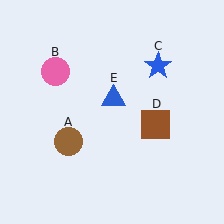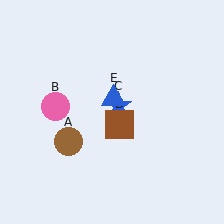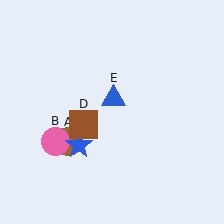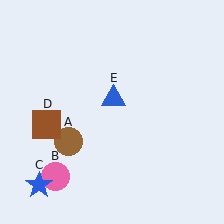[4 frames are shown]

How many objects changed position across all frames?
3 objects changed position: pink circle (object B), blue star (object C), brown square (object D).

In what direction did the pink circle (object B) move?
The pink circle (object B) moved down.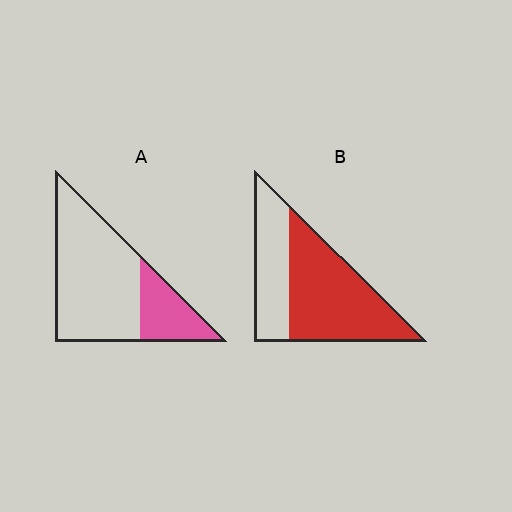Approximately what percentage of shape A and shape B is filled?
A is approximately 25% and B is approximately 65%.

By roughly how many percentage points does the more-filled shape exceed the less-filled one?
By roughly 40 percentage points (B over A).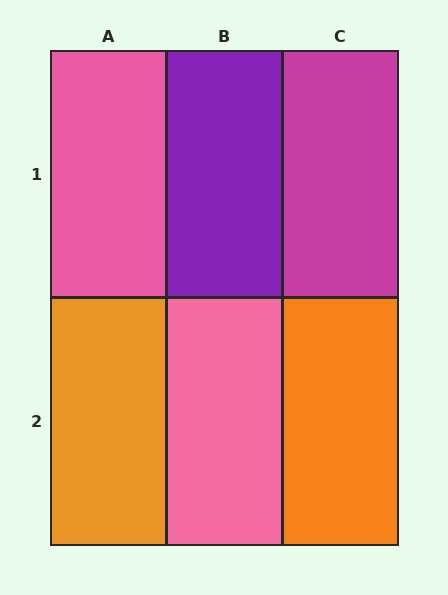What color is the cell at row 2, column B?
Pink.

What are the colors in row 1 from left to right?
Pink, purple, magenta.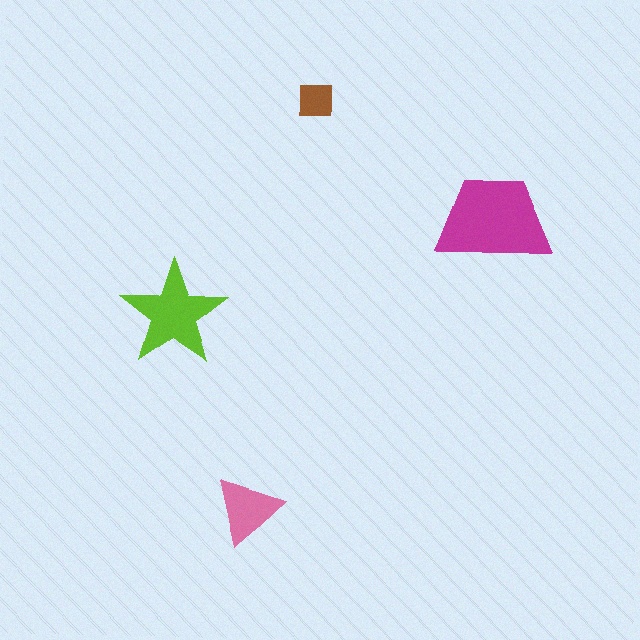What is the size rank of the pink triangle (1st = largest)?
3rd.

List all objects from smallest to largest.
The brown square, the pink triangle, the lime star, the magenta trapezoid.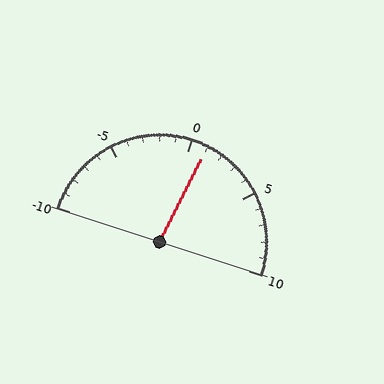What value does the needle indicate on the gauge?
The needle indicates approximately 1.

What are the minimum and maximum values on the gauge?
The gauge ranges from -10 to 10.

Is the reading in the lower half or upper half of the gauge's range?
The reading is in the upper half of the range (-10 to 10).